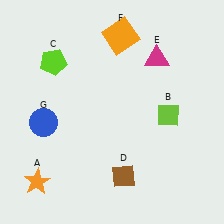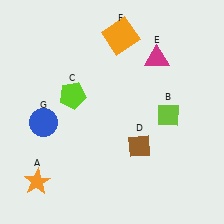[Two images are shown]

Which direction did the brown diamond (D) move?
The brown diamond (D) moved up.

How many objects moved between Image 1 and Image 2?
2 objects moved between the two images.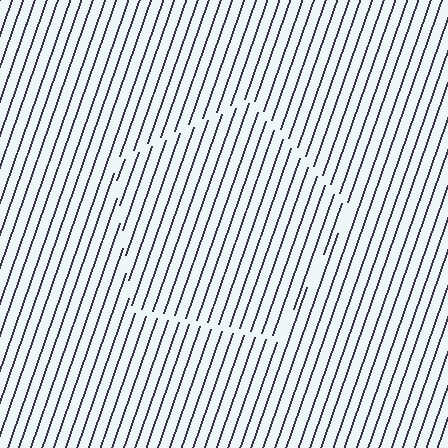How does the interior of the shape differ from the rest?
The interior of the shape contains the same grating, shifted by half a period — the contour is defined by the phase discontinuity where line-ends from the inner and outer gratings abut.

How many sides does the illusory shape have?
5 sides — the line-ends trace a pentagon.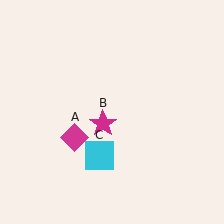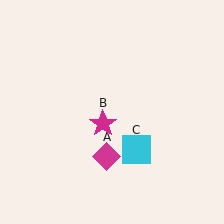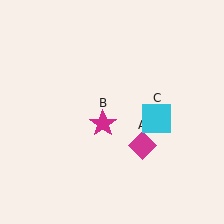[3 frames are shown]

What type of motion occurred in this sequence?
The magenta diamond (object A), cyan square (object C) rotated counterclockwise around the center of the scene.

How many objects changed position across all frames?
2 objects changed position: magenta diamond (object A), cyan square (object C).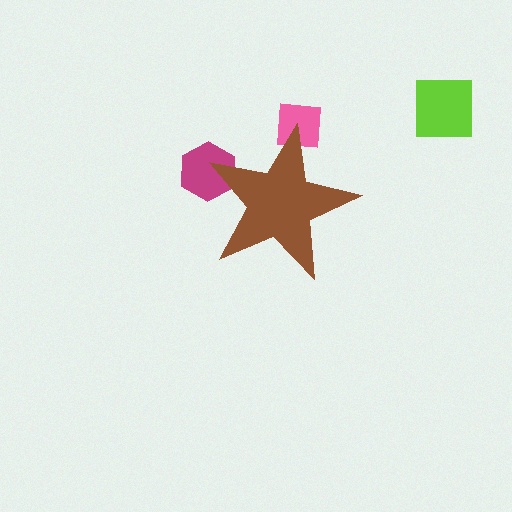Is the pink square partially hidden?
Yes, the pink square is partially hidden behind the brown star.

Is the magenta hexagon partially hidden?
Yes, the magenta hexagon is partially hidden behind the brown star.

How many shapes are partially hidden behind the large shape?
2 shapes are partially hidden.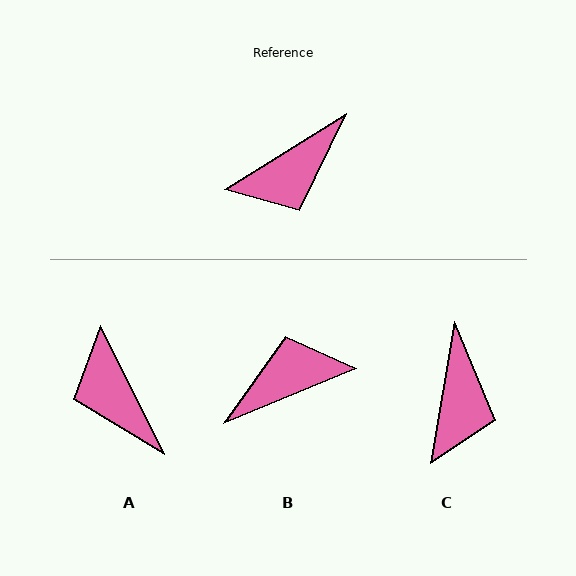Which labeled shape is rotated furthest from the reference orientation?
B, about 171 degrees away.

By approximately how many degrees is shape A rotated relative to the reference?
Approximately 95 degrees clockwise.